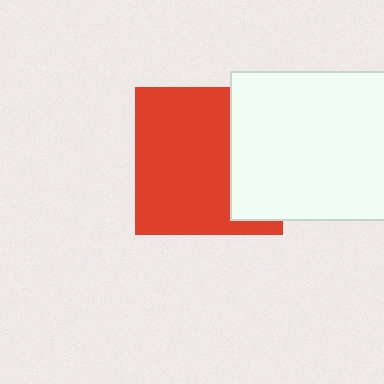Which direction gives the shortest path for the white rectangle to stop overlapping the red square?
Moving right gives the shortest separation.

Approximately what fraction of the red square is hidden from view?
Roughly 33% of the red square is hidden behind the white rectangle.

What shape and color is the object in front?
The object in front is a white rectangle.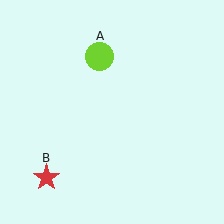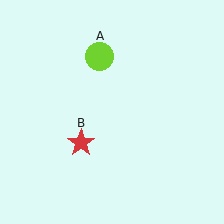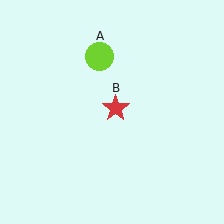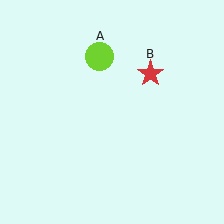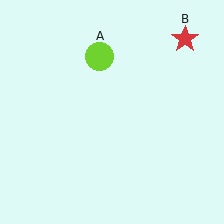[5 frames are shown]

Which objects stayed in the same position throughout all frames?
Lime circle (object A) remained stationary.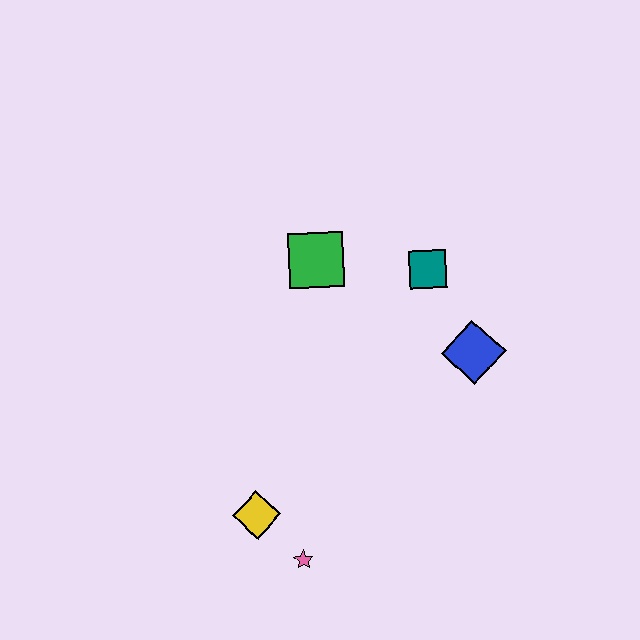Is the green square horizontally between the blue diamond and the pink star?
Yes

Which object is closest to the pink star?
The yellow diamond is closest to the pink star.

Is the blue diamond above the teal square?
No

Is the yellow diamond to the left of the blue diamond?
Yes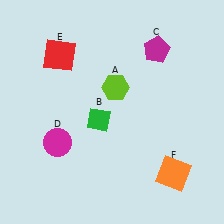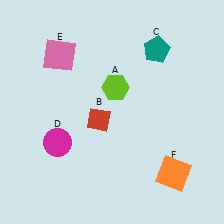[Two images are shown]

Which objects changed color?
B changed from green to red. C changed from magenta to teal. E changed from red to pink.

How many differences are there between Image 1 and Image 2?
There are 3 differences between the two images.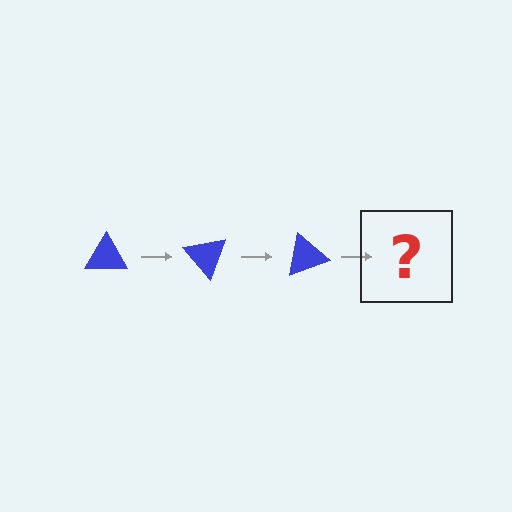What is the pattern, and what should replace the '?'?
The pattern is that the triangle rotates 50 degrees each step. The '?' should be a blue triangle rotated 150 degrees.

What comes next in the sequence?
The next element should be a blue triangle rotated 150 degrees.